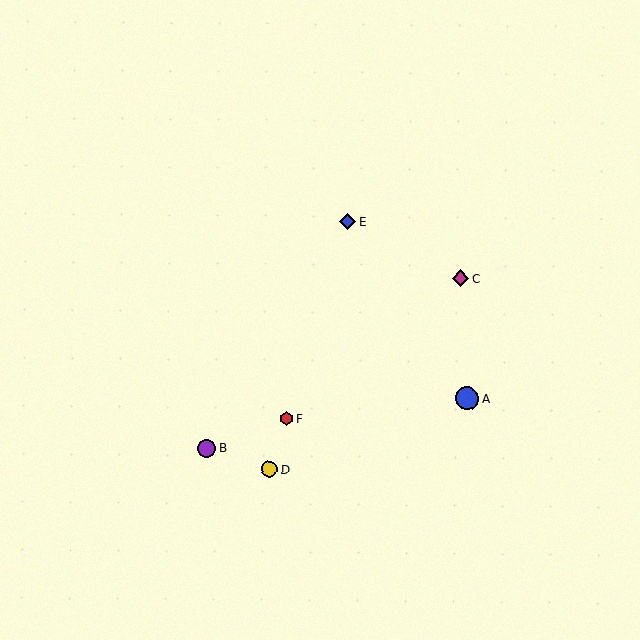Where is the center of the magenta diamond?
The center of the magenta diamond is at (461, 278).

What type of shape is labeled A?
Shape A is a blue circle.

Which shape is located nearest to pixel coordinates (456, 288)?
The magenta diamond (labeled C) at (461, 278) is nearest to that location.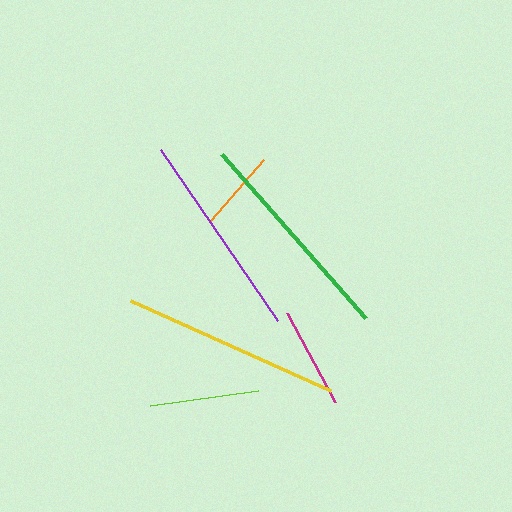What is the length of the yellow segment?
The yellow segment is approximately 219 pixels long.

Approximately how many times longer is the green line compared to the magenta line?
The green line is approximately 2.2 times the length of the magenta line.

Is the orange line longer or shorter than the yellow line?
The yellow line is longer than the orange line.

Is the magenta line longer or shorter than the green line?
The green line is longer than the magenta line.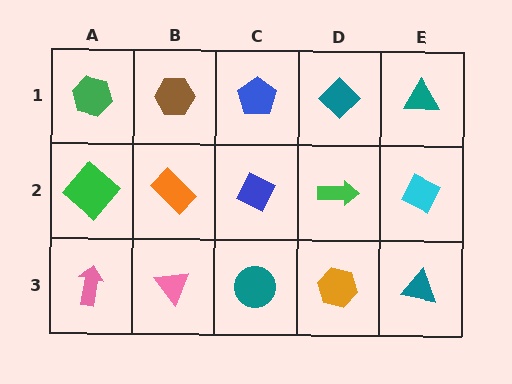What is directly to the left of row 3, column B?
A pink arrow.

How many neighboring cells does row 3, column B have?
3.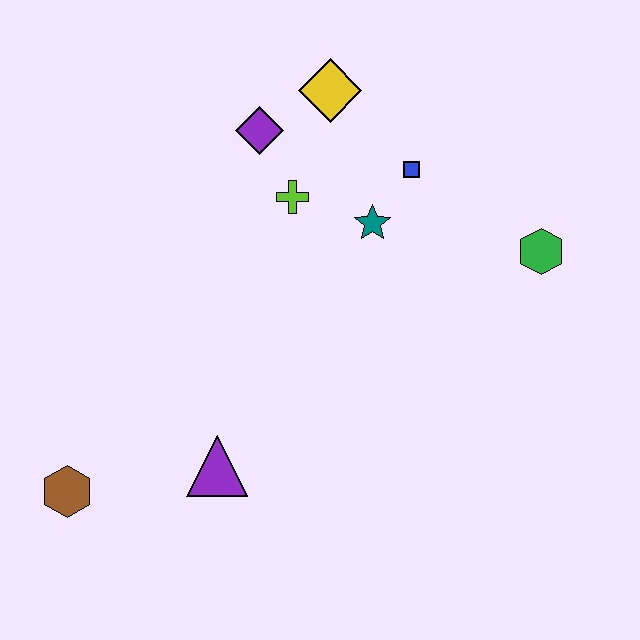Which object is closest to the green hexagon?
The blue square is closest to the green hexagon.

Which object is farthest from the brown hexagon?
The green hexagon is farthest from the brown hexagon.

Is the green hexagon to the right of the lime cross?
Yes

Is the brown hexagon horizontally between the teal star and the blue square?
No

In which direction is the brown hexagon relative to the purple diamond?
The brown hexagon is below the purple diamond.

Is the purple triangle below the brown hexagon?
No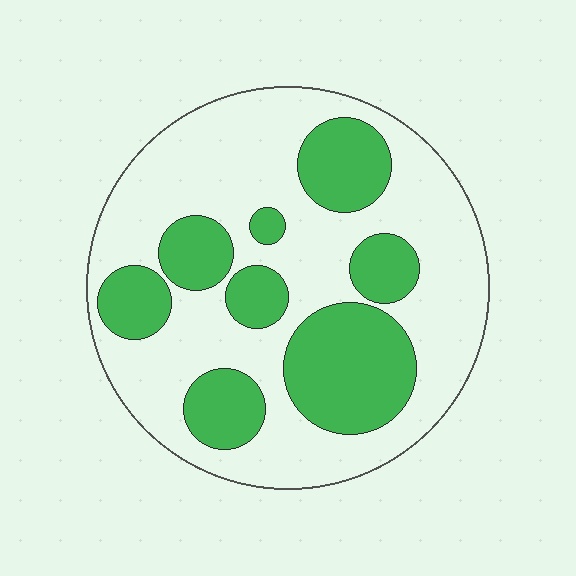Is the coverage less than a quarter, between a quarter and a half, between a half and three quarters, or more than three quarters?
Between a quarter and a half.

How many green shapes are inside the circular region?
8.